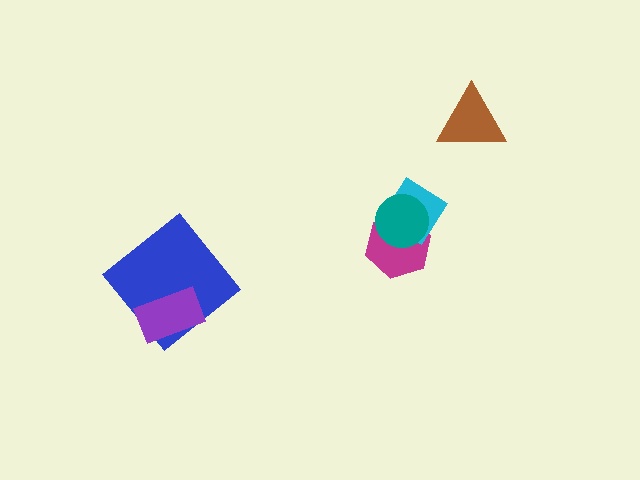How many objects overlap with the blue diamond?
1 object overlaps with the blue diamond.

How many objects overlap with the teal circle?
2 objects overlap with the teal circle.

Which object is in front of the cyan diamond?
The teal circle is in front of the cyan diamond.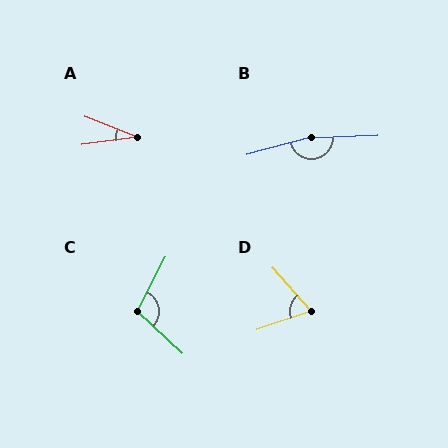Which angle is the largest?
B, at approximately 167 degrees.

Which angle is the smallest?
A, at approximately 30 degrees.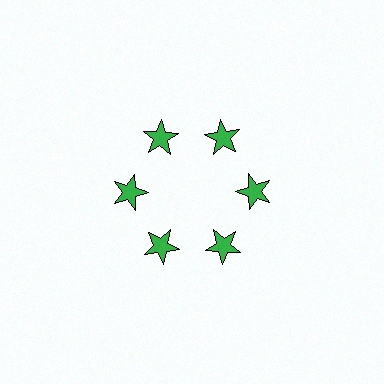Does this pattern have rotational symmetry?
Yes, this pattern has 6-fold rotational symmetry. It looks the same after rotating 60 degrees around the center.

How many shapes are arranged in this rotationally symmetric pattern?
There are 6 shapes, arranged in 6 groups of 1.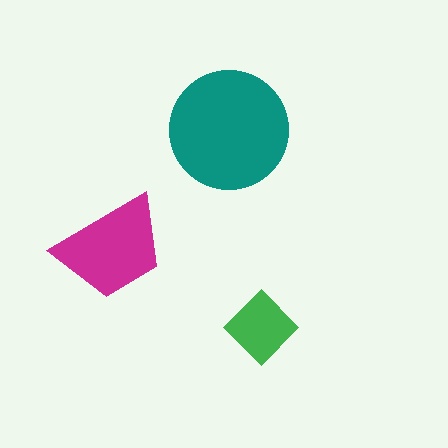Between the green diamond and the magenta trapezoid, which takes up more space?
The magenta trapezoid.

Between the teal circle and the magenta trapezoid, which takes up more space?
The teal circle.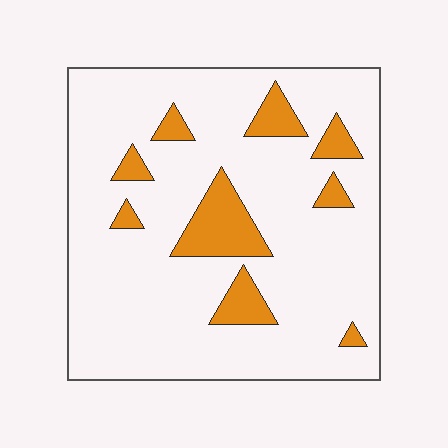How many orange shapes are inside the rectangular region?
9.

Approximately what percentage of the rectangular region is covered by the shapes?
Approximately 15%.